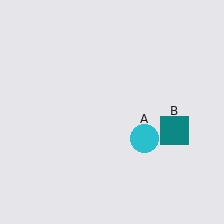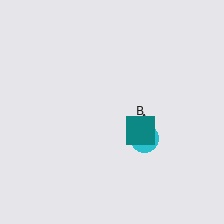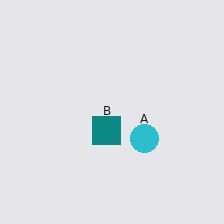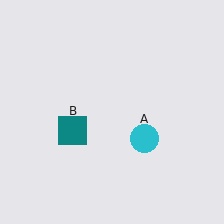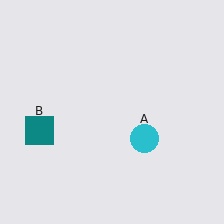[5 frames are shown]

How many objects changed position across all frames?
1 object changed position: teal square (object B).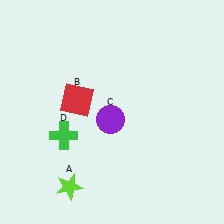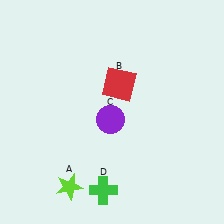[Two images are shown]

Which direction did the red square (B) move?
The red square (B) moved right.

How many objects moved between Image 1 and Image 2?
2 objects moved between the two images.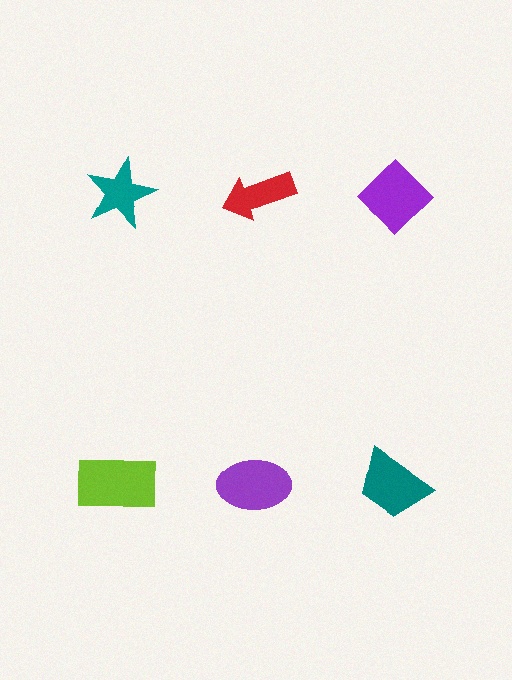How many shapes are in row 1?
3 shapes.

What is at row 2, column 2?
A purple ellipse.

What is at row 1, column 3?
A purple diamond.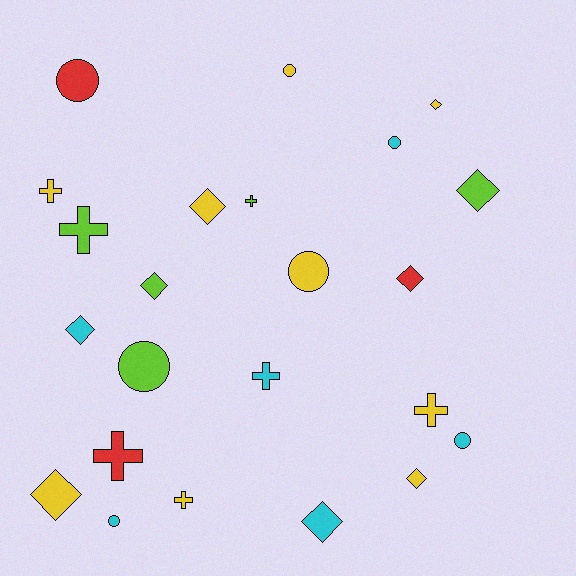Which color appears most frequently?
Yellow, with 9 objects.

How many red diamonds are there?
There is 1 red diamond.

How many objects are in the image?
There are 23 objects.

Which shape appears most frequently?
Diamond, with 9 objects.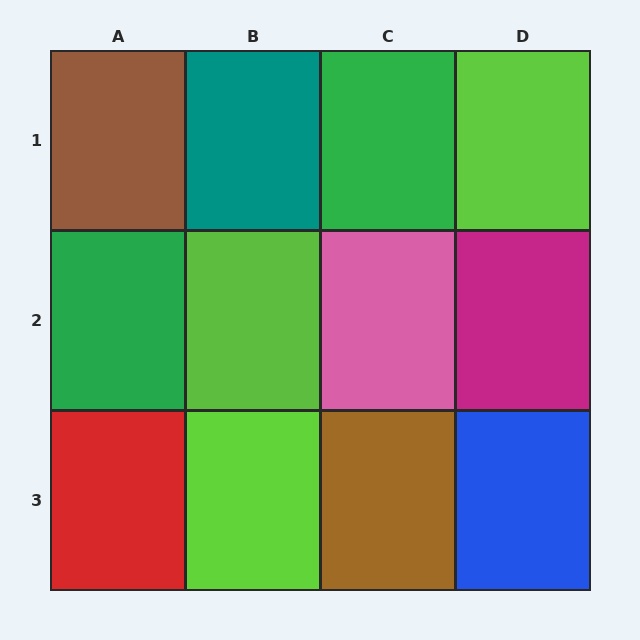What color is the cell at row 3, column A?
Red.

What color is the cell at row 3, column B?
Lime.